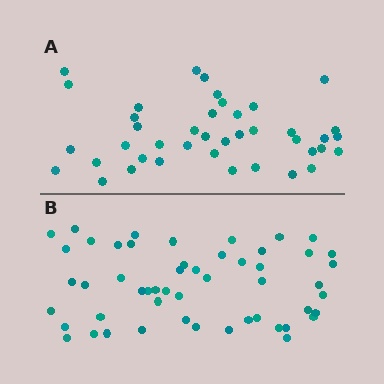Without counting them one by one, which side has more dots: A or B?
Region B (the bottom region) has more dots.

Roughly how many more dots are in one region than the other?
Region B has roughly 12 or so more dots than region A.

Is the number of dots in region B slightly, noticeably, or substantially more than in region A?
Region B has noticeably more, but not dramatically so. The ratio is roughly 1.3 to 1.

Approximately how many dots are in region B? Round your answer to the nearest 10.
About 50 dots. (The exact count is 52, which rounds to 50.)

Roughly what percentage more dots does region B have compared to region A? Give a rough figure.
About 25% more.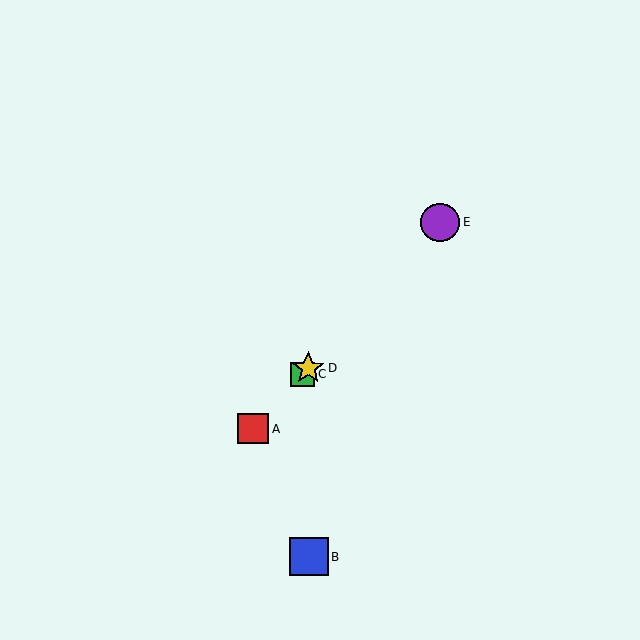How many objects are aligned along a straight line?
4 objects (A, C, D, E) are aligned along a straight line.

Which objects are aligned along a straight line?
Objects A, C, D, E are aligned along a straight line.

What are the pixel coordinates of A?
Object A is at (253, 429).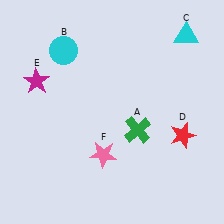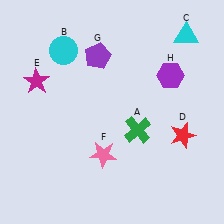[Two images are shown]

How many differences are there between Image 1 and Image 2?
There are 2 differences between the two images.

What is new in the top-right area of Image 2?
A purple hexagon (H) was added in the top-right area of Image 2.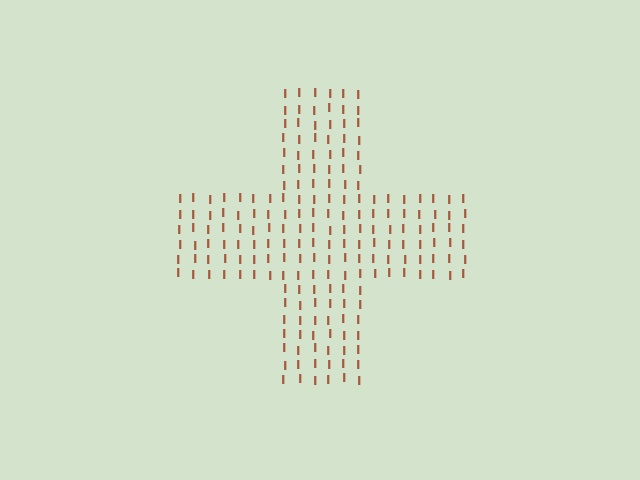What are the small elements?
The small elements are letter I's.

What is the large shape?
The large shape is a cross.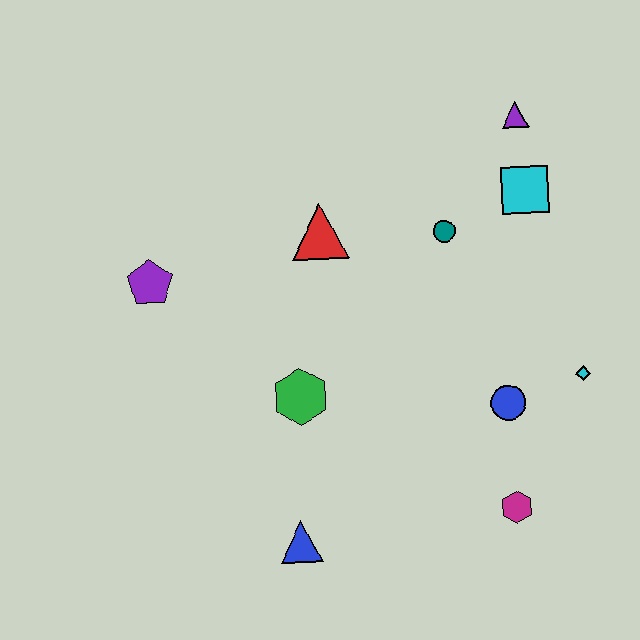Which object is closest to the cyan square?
The purple triangle is closest to the cyan square.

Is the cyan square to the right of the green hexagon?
Yes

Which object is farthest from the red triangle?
The magenta hexagon is farthest from the red triangle.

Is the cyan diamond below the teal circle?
Yes